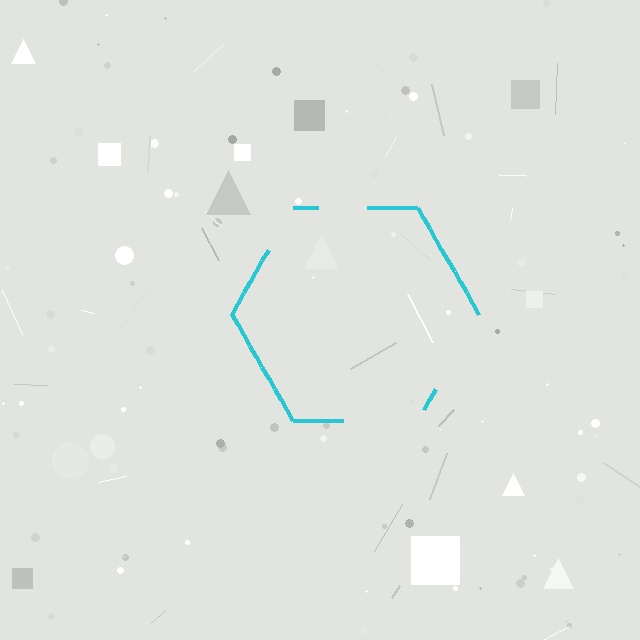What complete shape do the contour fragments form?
The contour fragments form a hexagon.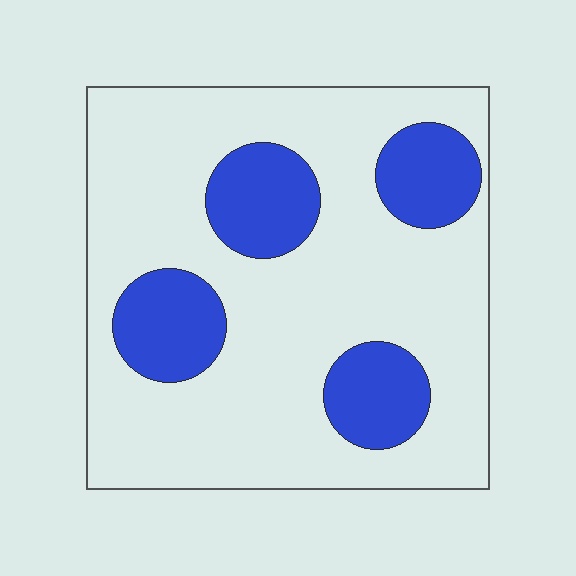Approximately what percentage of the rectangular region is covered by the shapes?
Approximately 25%.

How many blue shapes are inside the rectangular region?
4.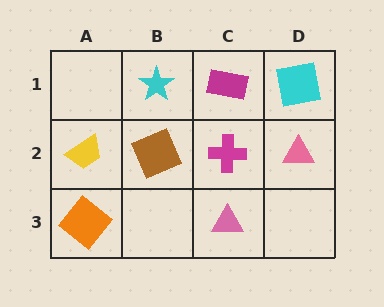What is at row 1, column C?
A magenta rectangle.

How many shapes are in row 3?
2 shapes.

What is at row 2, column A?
A yellow trapezoid.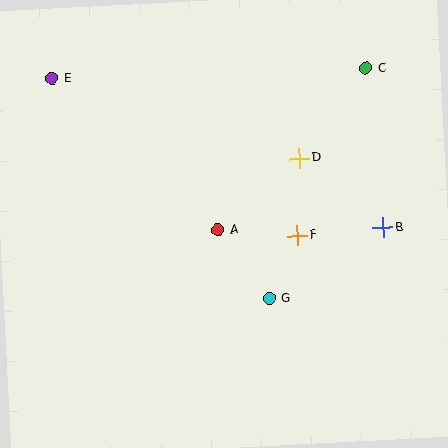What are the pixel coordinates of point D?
Point D is at (300, 158).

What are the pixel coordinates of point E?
Point E is at (52, 78).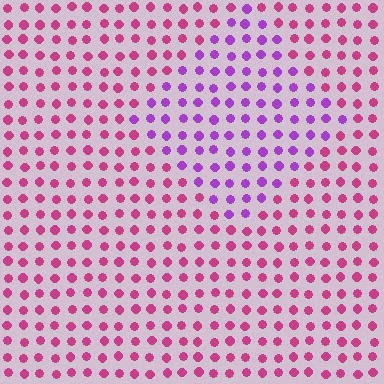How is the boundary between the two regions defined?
The boundary is defined purely by a slight shift in hue (about 42 degrees). Spacing, size, and orientation are identical on both sides.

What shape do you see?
I see a diamond.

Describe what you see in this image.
The image is filled with small magenta elements in a uniform arrangement. A diamond-shaped region is visible where the elements are tinted to a slightly different hue, forming a subtle color boundary.